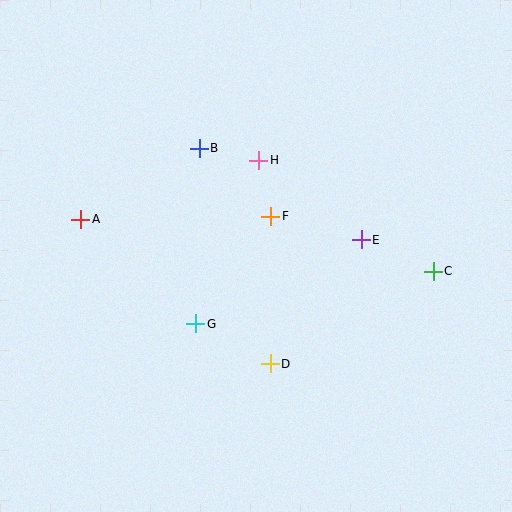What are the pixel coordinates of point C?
Point C is at (433, 271).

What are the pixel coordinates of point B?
Point B is at (199, 148).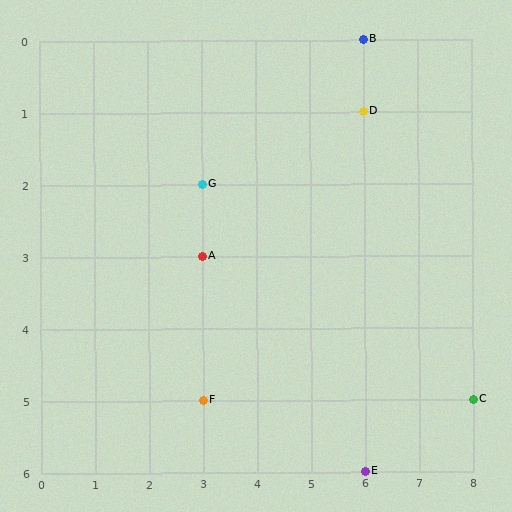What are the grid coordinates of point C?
Point C is at grid coordinates (8, 5).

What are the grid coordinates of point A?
Point A is at grid coordinates (3, 3).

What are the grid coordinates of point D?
Point D is at grid coordinates (6, 1).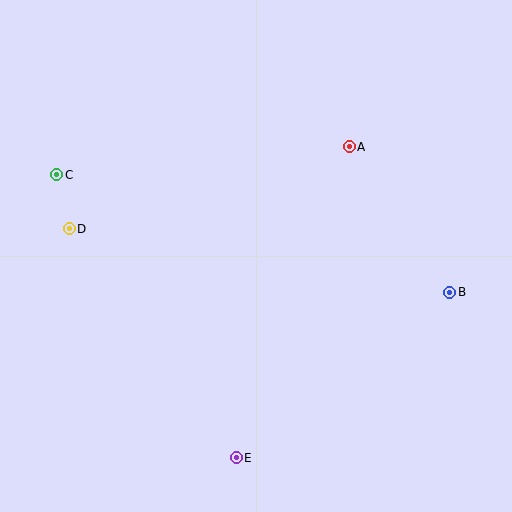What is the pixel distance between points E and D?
The distance between E and D is 283 pixels.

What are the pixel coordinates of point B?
Point B is at (450, 292).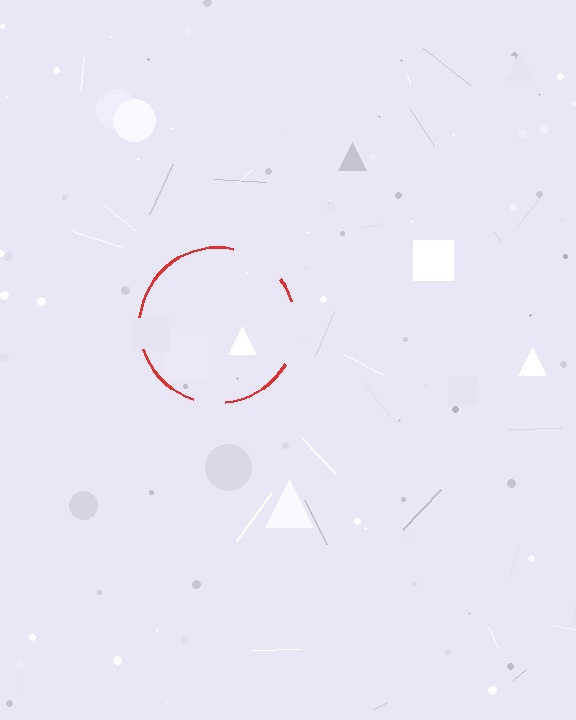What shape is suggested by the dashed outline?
The dashed outline suggests a circle.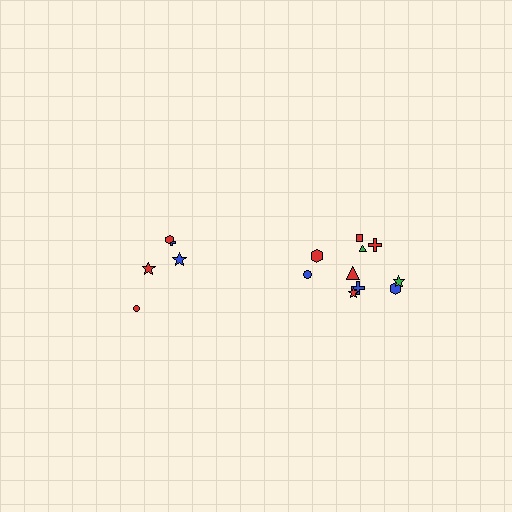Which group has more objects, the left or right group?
The right group.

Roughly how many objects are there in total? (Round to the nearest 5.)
Roughly 15 objects in total.